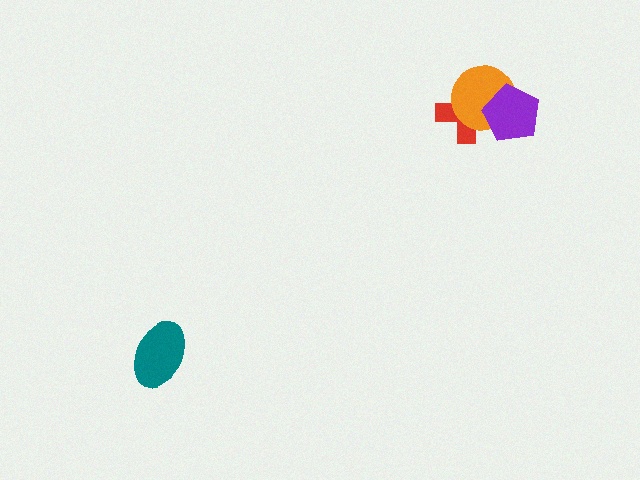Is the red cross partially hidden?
Yes, it is partially covered by another shape.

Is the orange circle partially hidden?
Yes, it is partially covered by another shape.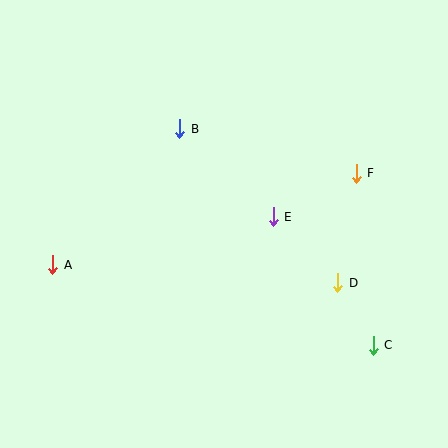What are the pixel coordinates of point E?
Point E is at (273, 217).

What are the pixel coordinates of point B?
Point B is at (180, 129).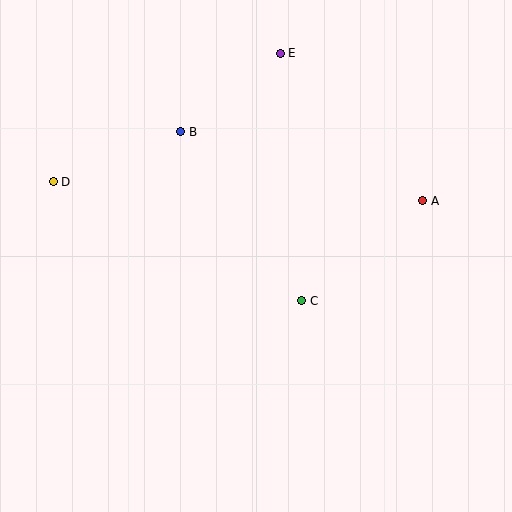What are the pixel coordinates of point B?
Point B is at (181, 132).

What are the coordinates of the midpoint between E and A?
The midpoint between E and A is at (352, 127).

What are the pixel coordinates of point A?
Point A is at (423, 201).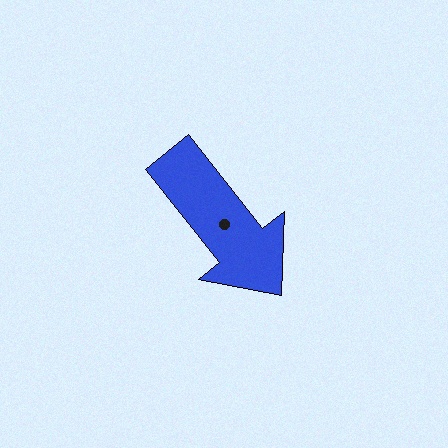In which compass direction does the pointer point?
Southeast.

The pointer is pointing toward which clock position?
Roughly 5 o'clock.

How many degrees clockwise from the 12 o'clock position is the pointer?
Approximately 141 degrees.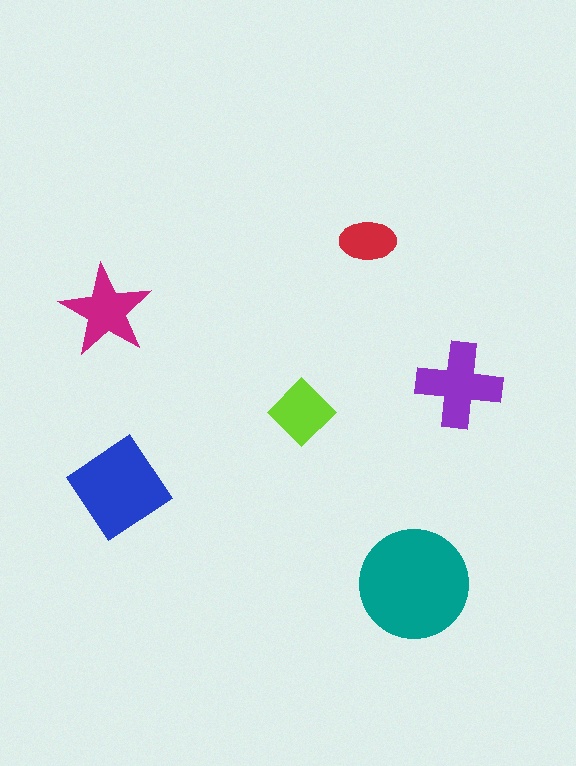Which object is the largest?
The teal circle.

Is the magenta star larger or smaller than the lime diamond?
Larger.